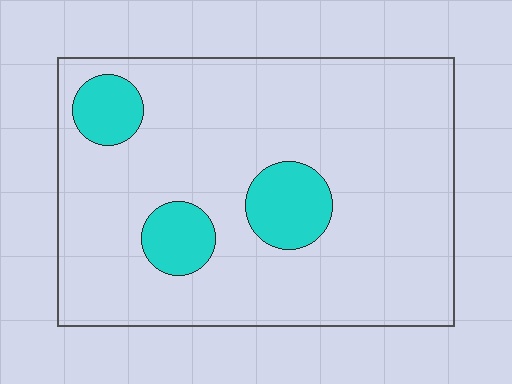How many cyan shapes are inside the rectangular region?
3.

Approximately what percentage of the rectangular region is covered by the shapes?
Approximately 15%.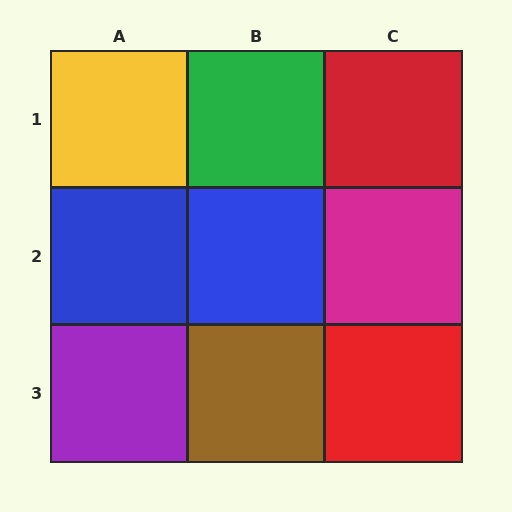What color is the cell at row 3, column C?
Red.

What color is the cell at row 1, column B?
Green.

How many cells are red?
2 cells are red.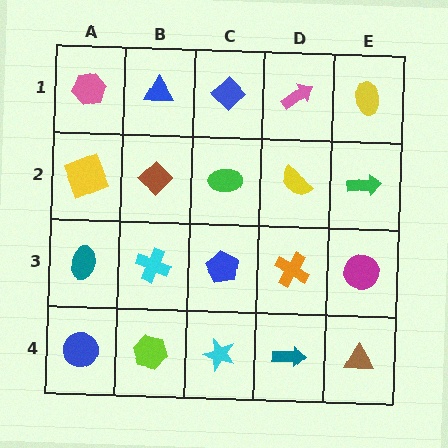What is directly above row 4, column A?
A teal ellipse.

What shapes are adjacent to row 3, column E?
A green arrow (row 2, column E), a brown triangle (row 4, column E), an orange cross (row 3, column D).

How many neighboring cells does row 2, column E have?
3.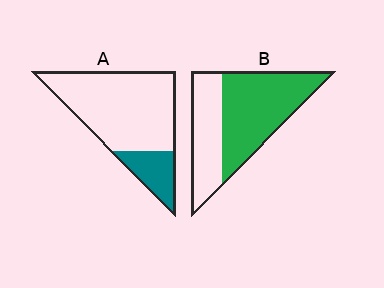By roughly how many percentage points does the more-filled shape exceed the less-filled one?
By roughly 40 percentage points (B over A).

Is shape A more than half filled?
No.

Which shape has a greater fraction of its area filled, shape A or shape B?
Shape B.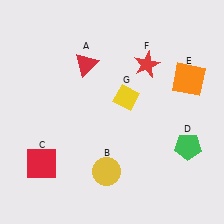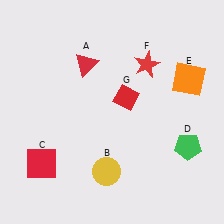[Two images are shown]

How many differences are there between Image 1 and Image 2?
There is 1 difference between the two images.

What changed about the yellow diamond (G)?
In Image 1, G is yellow. In Image 2, it changed to red.